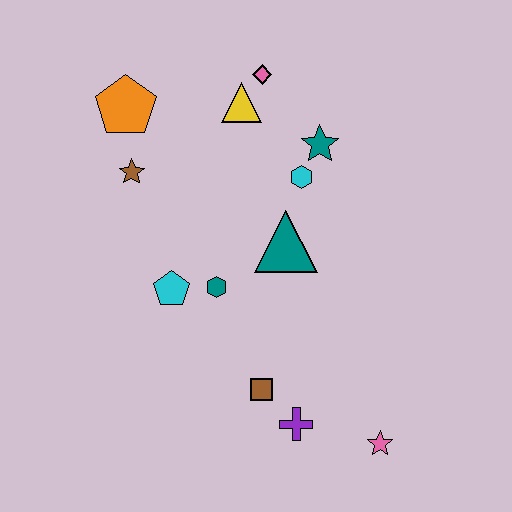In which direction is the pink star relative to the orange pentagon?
The pink star is below the orange pentagon.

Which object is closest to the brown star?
The orange pentagon is closest to the brown star.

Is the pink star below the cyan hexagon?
Yes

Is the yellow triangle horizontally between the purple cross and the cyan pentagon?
Yes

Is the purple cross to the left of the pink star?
Yes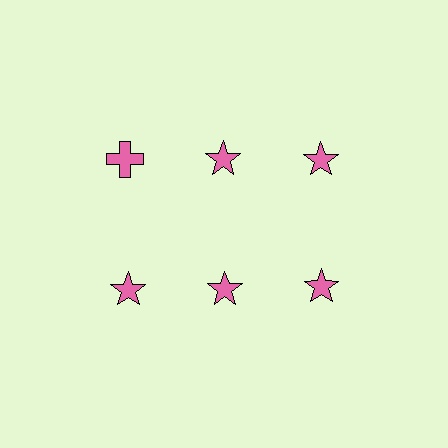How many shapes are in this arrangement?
There are 6 shapes arranged in a grid pattern.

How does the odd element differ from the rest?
It has a different shape: cross instead of star.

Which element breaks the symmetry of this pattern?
The pink cross in the top row, leftmost column breaks the symmetry. All other shapes are pink stars.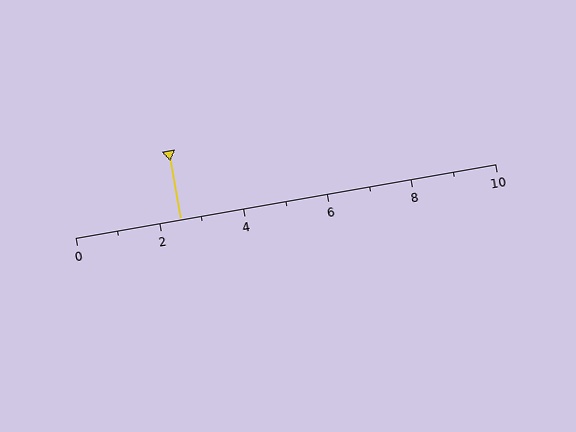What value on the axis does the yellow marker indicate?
The marker indicates approximately 2.5.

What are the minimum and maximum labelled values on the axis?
The axis runs from 0 to 10.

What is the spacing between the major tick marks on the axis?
The major ticks are spaced 2 apart.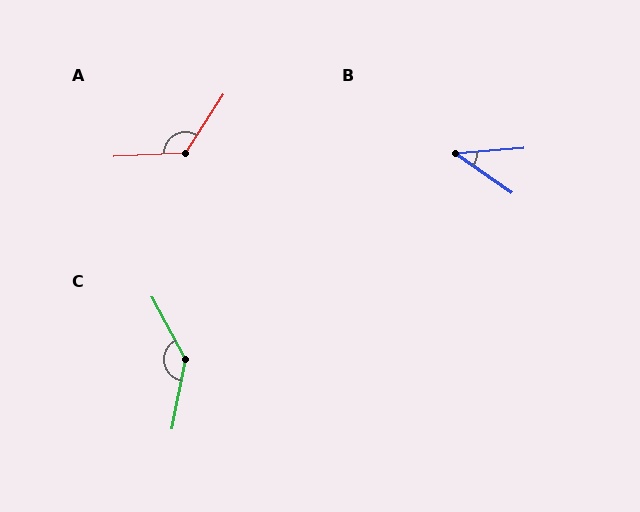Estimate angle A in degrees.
Approximately 125 degrees.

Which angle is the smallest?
B, at approximately 39 degrees.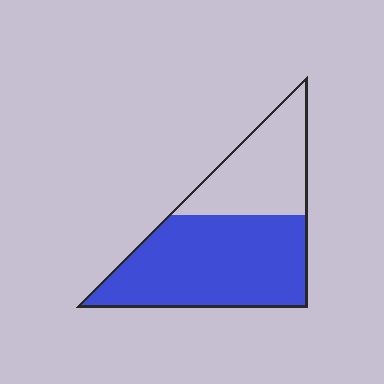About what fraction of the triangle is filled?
About five eighths (5/8).